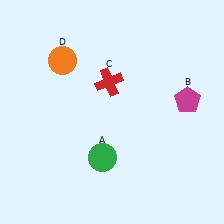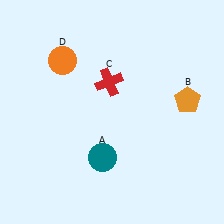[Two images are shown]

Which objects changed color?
A changed from green to teal. B changed from magenta to orange.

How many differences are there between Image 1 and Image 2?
There are 2 differences between the two images.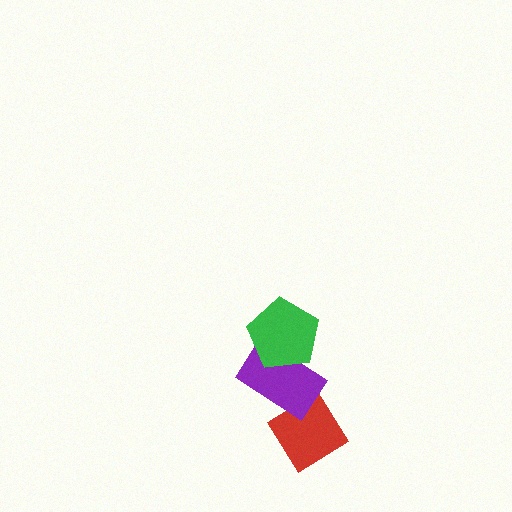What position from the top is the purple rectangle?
The purple rectangle is 2nd from the top.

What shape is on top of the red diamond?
The purple rectangle is on top of the red diamond.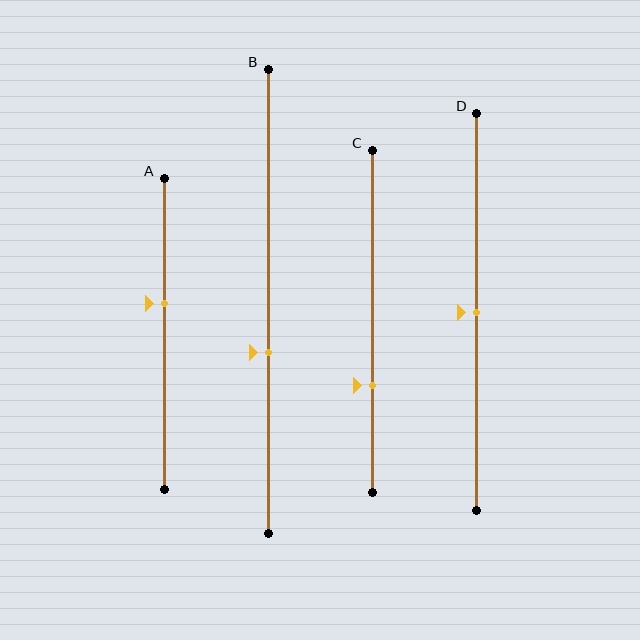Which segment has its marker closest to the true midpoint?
Segment D has its marker closest to the true midpoint.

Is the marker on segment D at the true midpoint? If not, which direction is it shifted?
Yes, the marker on segment D is at the true midpoint.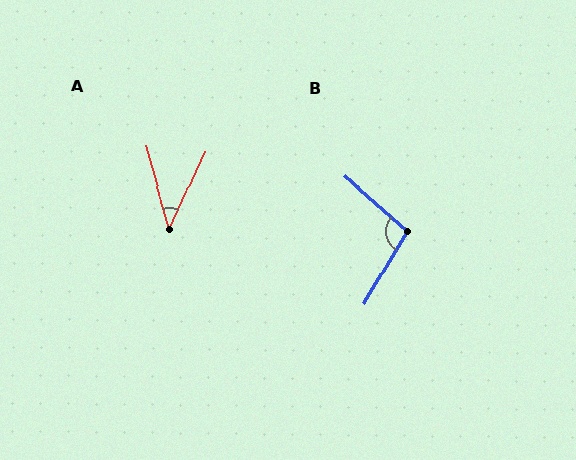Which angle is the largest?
B, at approximately 101 degrees.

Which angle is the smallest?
A, at approximately 41 degrees.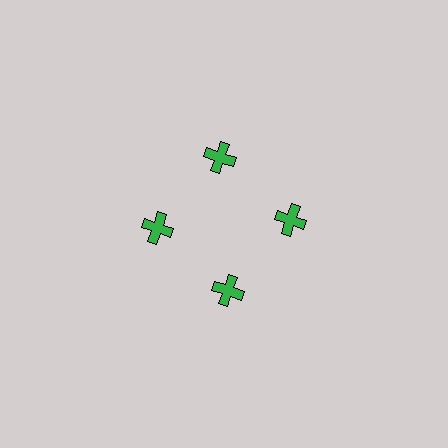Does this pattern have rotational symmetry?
Yes, this pattern has 4-fold rotational symmetry. It looks the same after rotating 90 degrees around the center.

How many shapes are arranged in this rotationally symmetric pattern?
There are 4 shapes, arranged in 4 groups of 1.